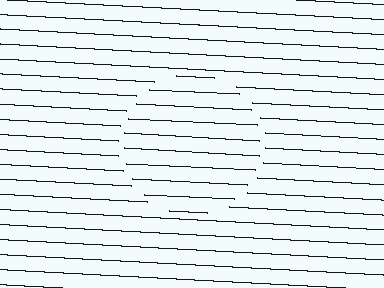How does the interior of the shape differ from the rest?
The interior of the shape contains the same grating, shifted by half a period — the contour is defined by the phase discontinuity where line-ends from the inner and outer gratings abut.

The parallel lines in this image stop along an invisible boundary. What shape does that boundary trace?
An illusory circle. The interior of the shape contains the same grating, shifted by half a period — the contour is defined by the phase discontinuity where line-ends from the inner and outer gratings abut.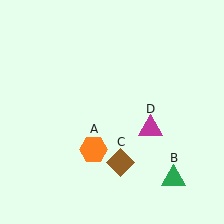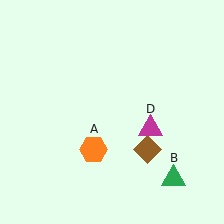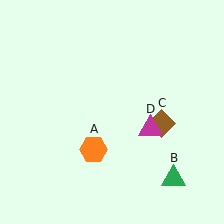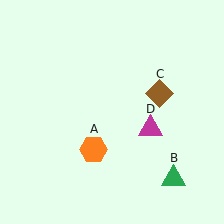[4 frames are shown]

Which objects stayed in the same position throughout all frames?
Orange hexagon (object A) and green triangle (object B) and magenta triangle (object D) remained stationary.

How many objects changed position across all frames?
1 object changed position: brown diamond (object C).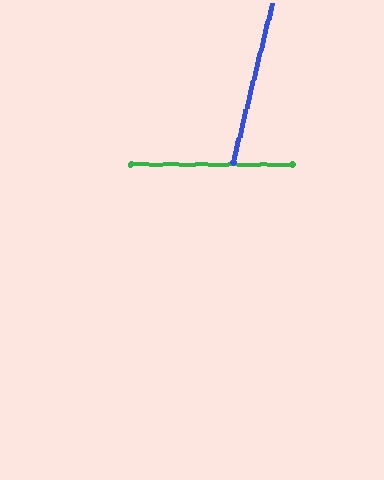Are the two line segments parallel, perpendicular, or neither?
Neither parallel nor perpendicular — they differ by about 76°.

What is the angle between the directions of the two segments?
Approximately 76 degrees.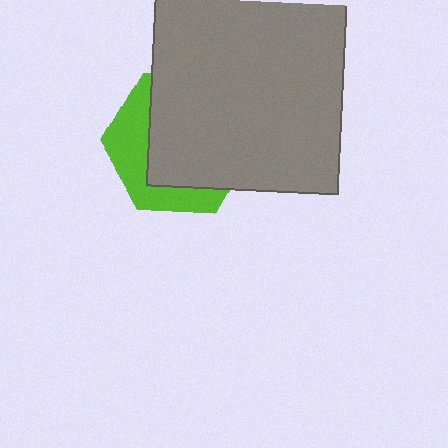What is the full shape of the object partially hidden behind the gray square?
The partially hidden object is a lime hexagon.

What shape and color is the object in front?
The object in front is a gray square.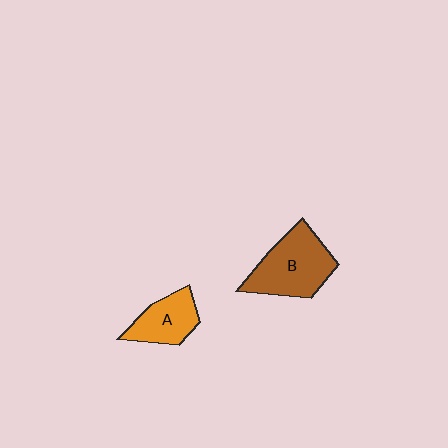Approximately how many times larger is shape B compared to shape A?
Approximately 1.5 times.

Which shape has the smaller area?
Shape A (orange).